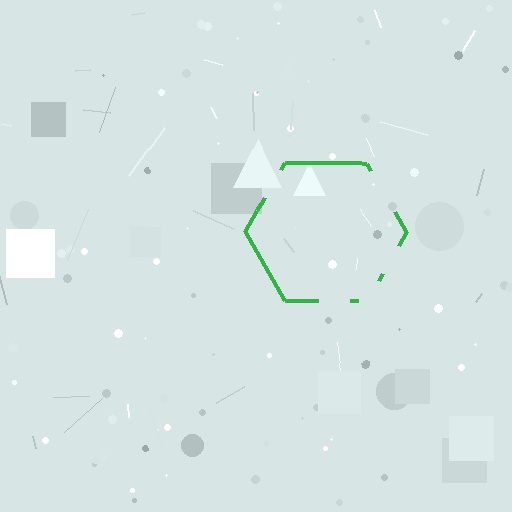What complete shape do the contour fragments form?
The contour fragments form a hexagon.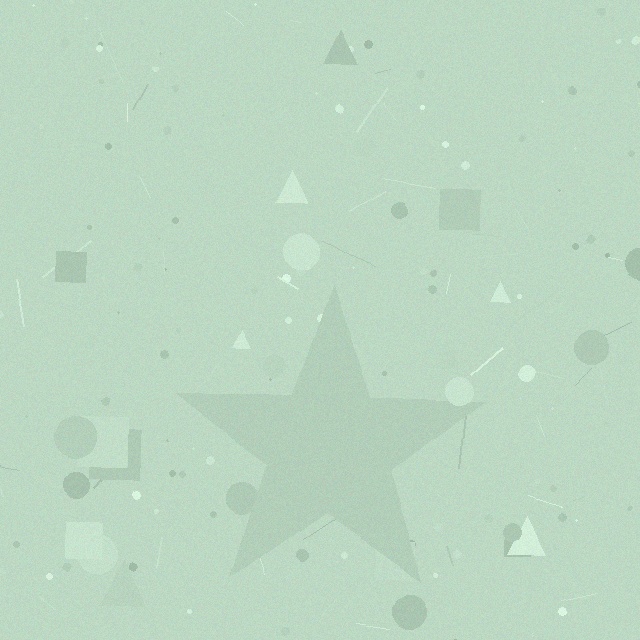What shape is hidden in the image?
A star is hidden in the image.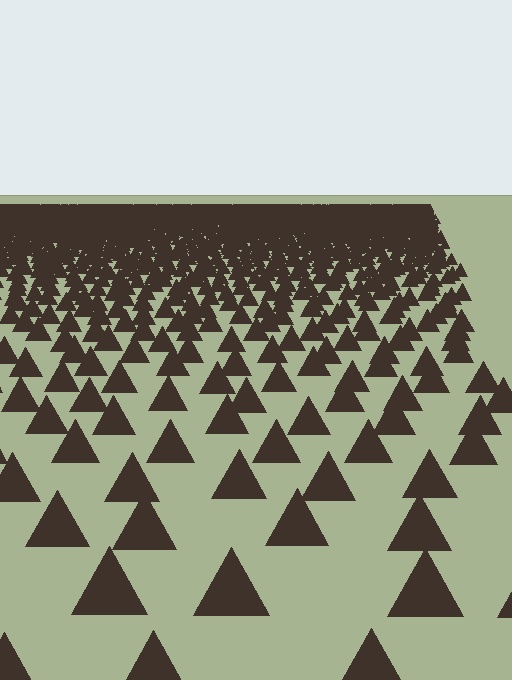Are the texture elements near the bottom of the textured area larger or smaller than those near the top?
Larger. Near the bottom, elements are closer to the viewer and appear at a bigger on-screen size.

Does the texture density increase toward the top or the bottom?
Density increases toward the top.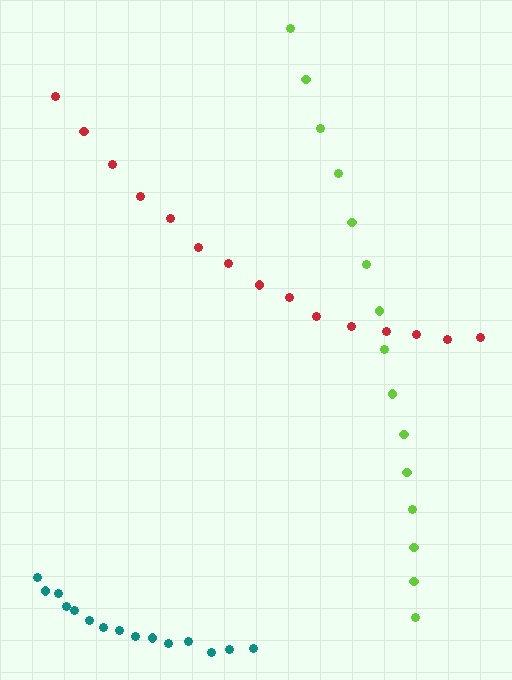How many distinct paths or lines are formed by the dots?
There are 3 distinct paths.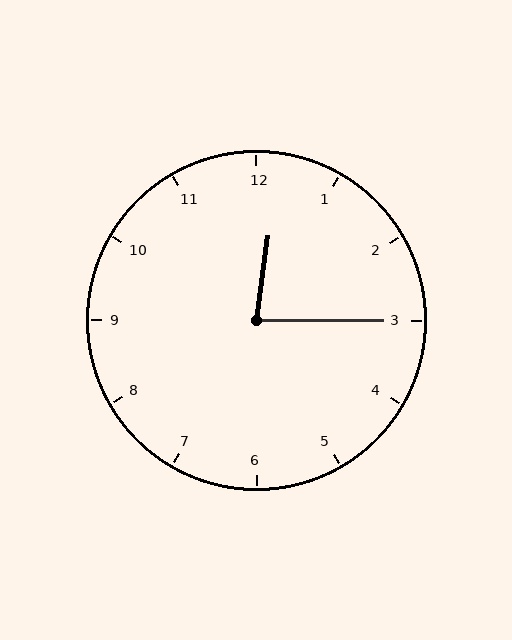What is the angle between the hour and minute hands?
Approximately 82 degrees.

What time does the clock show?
12:15.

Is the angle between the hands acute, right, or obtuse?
It is acute.